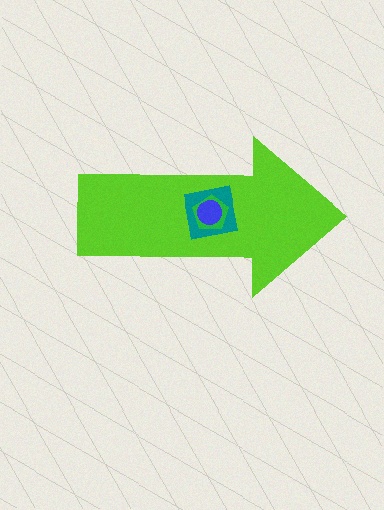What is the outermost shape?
The lime arrow.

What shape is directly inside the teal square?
The green pentagon.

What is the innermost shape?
The blue circle.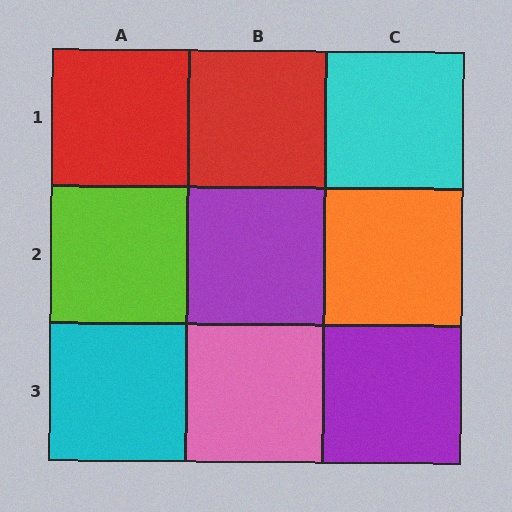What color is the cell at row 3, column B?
Pink.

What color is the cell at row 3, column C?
Purple.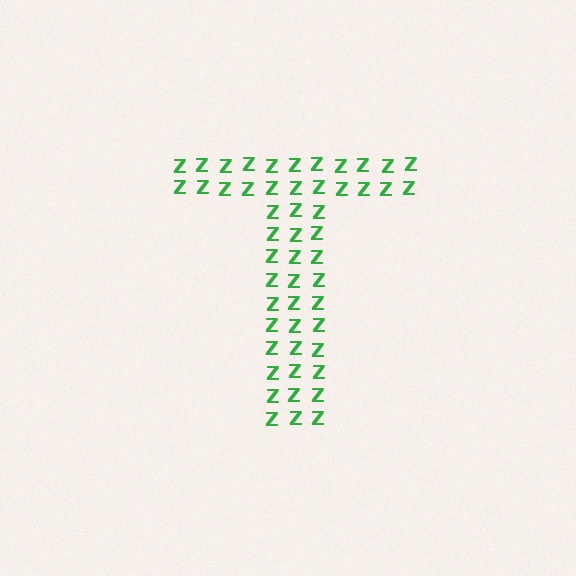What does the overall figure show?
The overall figure shows the letter T.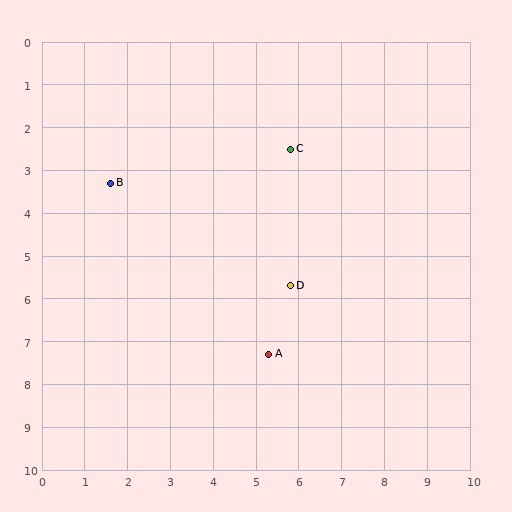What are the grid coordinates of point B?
Point B is at approximately (1.6, 3.3).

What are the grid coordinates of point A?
Point A is at approximately (5.3, 7.3).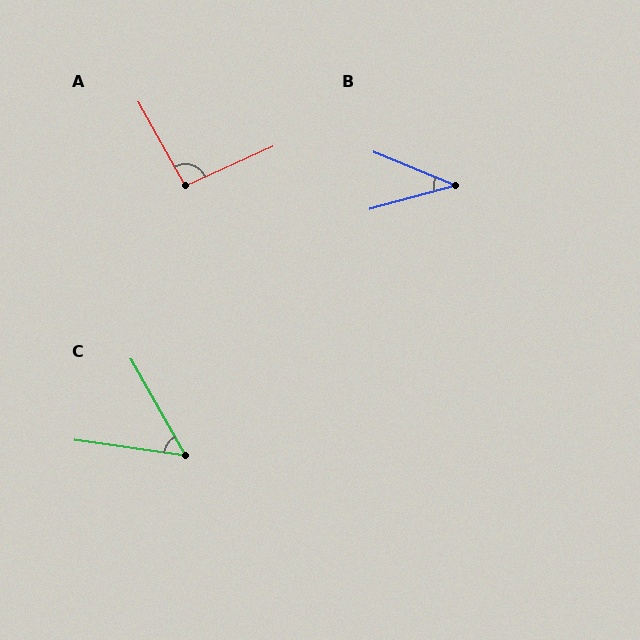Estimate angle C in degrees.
Approximately 53 degrees.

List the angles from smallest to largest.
B (38°), C (53°), A (95°).